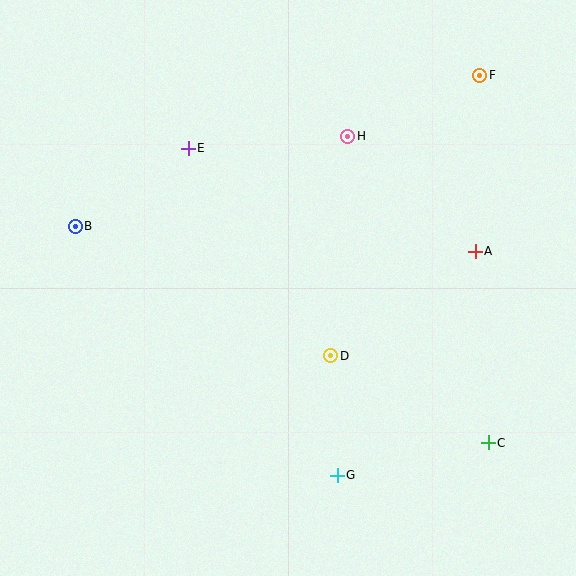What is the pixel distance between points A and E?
The distance between A and E is 305 pixels.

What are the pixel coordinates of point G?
Point G is at (337, 475).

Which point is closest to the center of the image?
Point D at (331, 356) is closest to the center.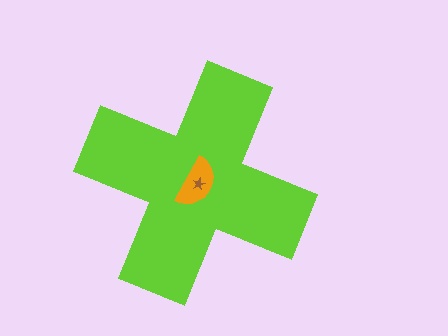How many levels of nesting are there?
3.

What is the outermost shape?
The lime cross.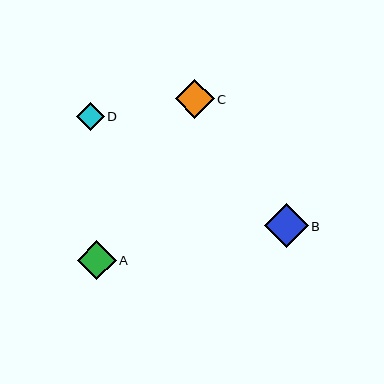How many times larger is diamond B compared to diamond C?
Diamond B is approximately 1.1 times the size of diamond C.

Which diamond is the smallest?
Diamond D is the smallest with a size of approximately 28 pixels.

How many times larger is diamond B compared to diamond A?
Diamond B is approximately 1.1 times the size of diamond A.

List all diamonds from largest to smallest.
From largest to smallest: B, A, C, D.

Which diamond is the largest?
Diamond B is the largest with a size of approximately 44 pixels.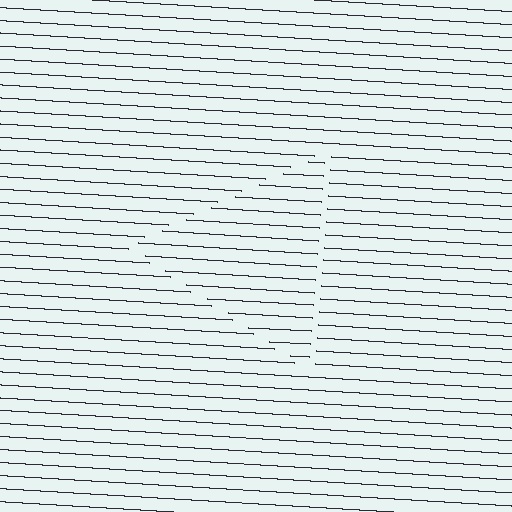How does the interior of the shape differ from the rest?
The interior of the shape contains the same grating, shifted by half a period — the contour is defined by the phase discontinuity where line-ends from the inner and outer gratings abut.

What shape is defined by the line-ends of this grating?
An illusory triangle. The interior of the shape contains the same grating, shifted by half a period — the contour is defined by the phase discontinuity where line-ends from the inner and outer gratings abut.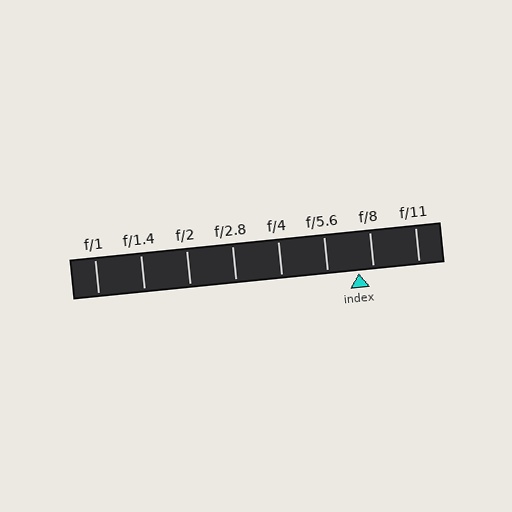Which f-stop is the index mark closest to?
The index mark is closest to f/8.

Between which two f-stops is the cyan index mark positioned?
The index mark is between f/5.6 and f/8.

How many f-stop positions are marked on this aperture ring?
There are 8 f-stop positions marked.